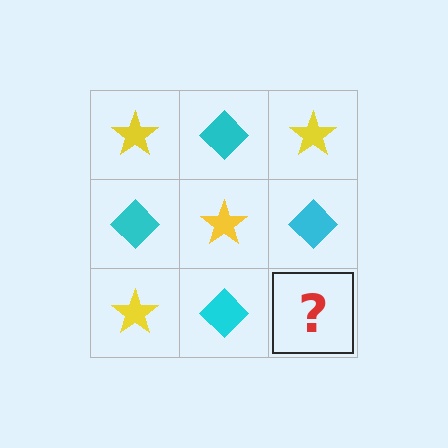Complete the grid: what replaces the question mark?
The question mark should be replaced with a yellow star.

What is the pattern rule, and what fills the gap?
The rule is that it alternates yellow star and cyan diamond in a checkerboard pattern. The gap should be filled with a yellow star.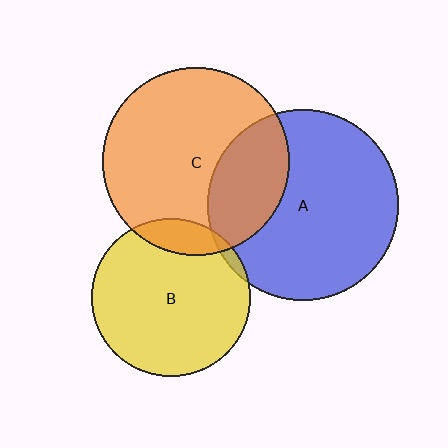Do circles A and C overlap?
Yes.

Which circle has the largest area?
Circle A (blue).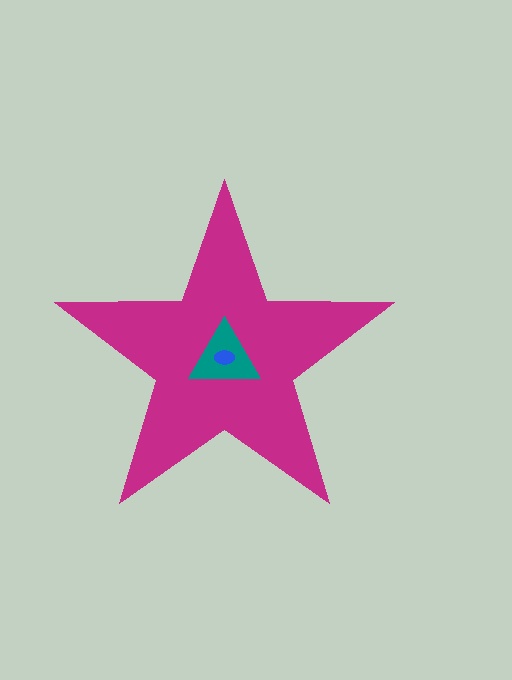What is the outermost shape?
The magenta star.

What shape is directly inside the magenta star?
The teal triangle.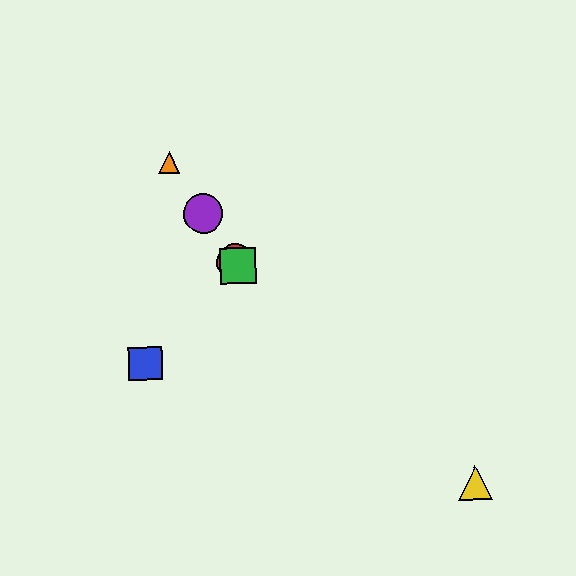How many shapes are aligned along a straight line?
4 shapes (the red circle, the green square, the purple circle, the orange triangle) are aligned along a straight line.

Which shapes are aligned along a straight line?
The red circle, the green square, the purple circle, the orange triangle are aligned along a straight line.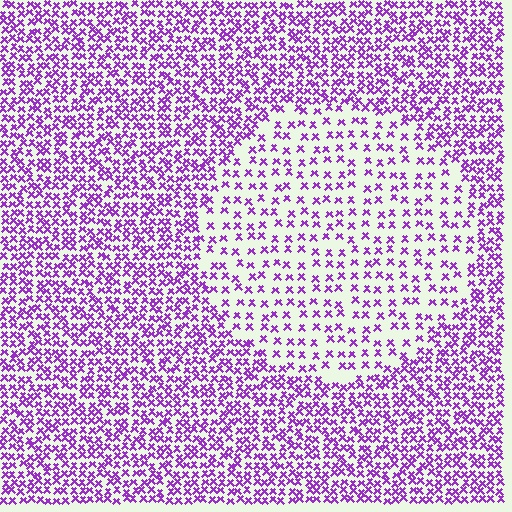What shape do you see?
I see a circle.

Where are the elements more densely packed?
The elements are more densely packed outside the circle boundary.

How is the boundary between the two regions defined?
The boundary is defined by a change in element density (approximately 2.2x ratio). All elements are the same color, size, and shape.